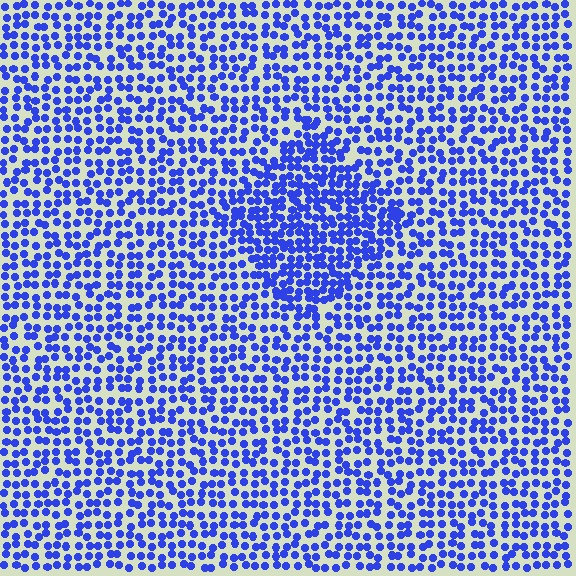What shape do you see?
I see a diamond.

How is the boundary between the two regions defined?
The boundary is defined by a change in element density (approximately 1.6x ratio). All elements are the same color, size, and shape.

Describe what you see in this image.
The image contains small blue elements arranged at two different densities. A diamond-shaped region is visible where the elements are more densely packed than the surrounding area.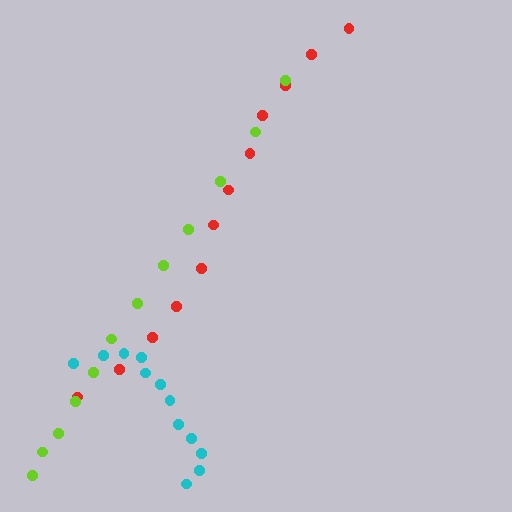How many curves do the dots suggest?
There are 3 distinct paths.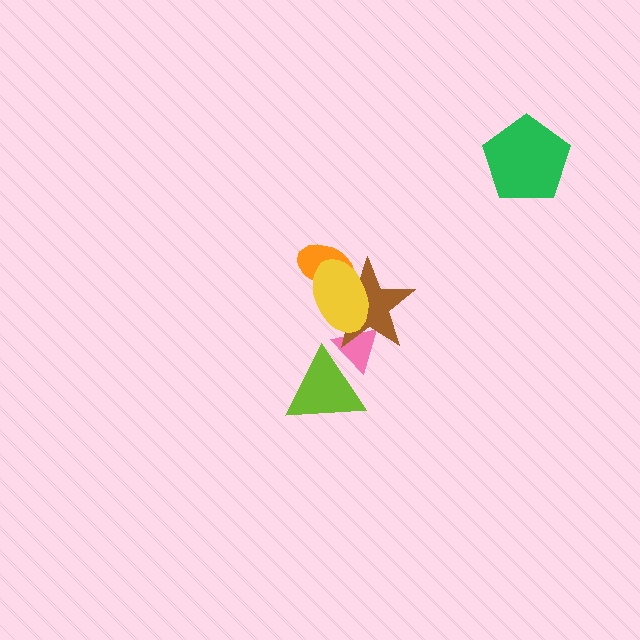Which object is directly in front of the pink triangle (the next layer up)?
The brown star is directly in front of the pink triangle.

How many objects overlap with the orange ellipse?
2 objects overlap with the orange ellipse.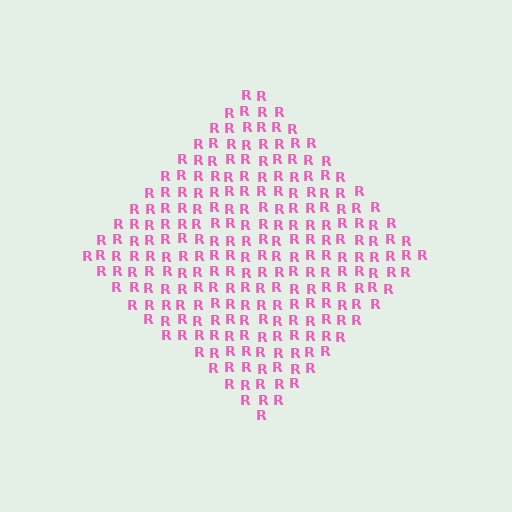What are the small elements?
The small elements are letter R's.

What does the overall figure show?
The overall figure shows a diamond.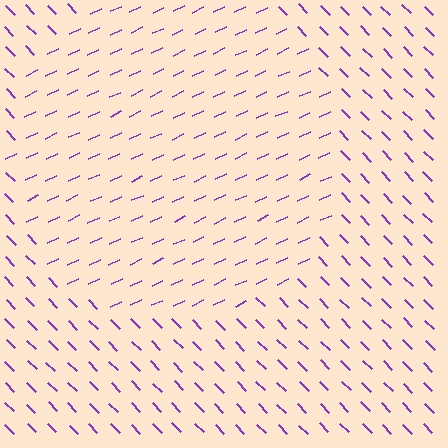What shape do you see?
I see a circle.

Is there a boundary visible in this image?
Yes, there is a texture boundary formed by a change in line orientation.